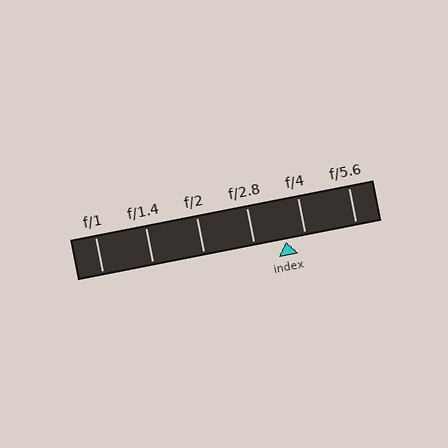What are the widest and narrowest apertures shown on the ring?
The widest aperture shown is f/1 and the narrowest is f/5.6.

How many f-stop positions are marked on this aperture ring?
There are 6 f-stop positions marked.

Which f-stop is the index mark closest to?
The index mark is closest to f/4.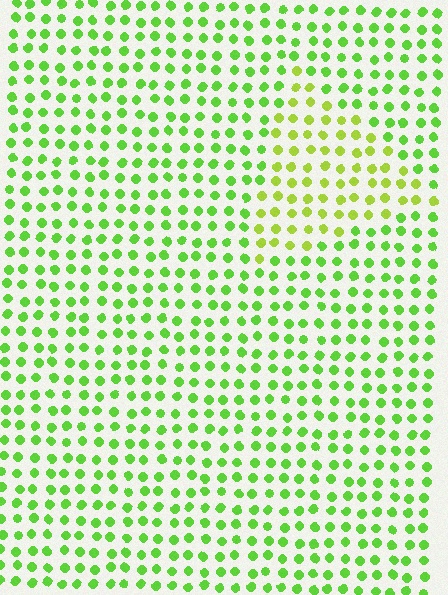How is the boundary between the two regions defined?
The boundary is defined purely by a slight shift in hue (about 27 degrees). Spacing, size, and orientation are identical on both sides.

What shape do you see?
I see a triangle.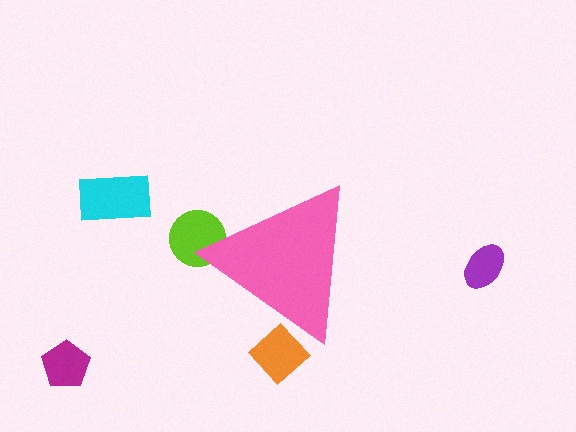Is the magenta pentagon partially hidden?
No, the magenta pentagon is fully visible.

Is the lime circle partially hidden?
Yes, the lime circle is partially hidden behind the pink triangle.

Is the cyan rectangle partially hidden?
No, the cyan rectangle is fully visible.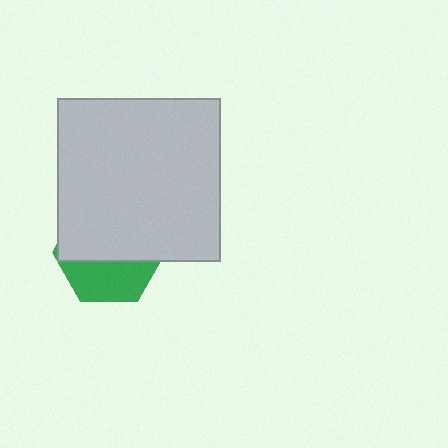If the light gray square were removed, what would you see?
You would see the complete green hexagon.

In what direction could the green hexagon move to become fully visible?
The green hexagon could move down. That would shift it out from behind the light gray square entirely.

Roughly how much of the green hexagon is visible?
A small part of it is visible (roughly 38%).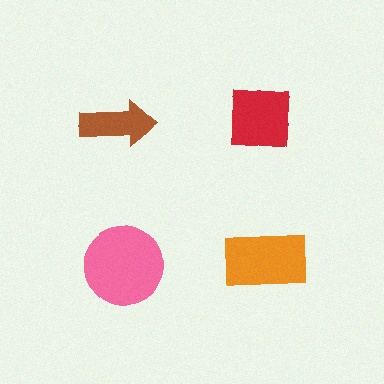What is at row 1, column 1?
A brown arrow.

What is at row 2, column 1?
A pink circle.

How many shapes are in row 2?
2 shapes.